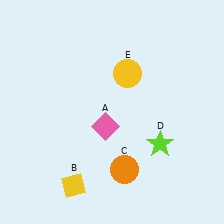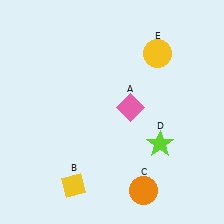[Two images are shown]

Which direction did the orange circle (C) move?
The orange circle (C) moved down.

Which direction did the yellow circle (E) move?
The yellow circle (E) moved right.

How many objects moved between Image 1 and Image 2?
3 objects moved between the two images.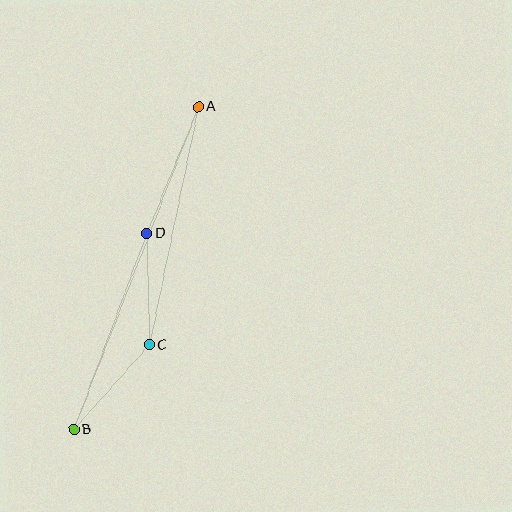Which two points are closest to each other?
Points C and D are closest to each other.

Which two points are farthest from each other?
Points A and B are farthest from each other.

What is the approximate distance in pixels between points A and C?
The distance between A and C is approximately 243 pixels.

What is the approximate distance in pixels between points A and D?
The distance between A and D is approximately 136 pixels.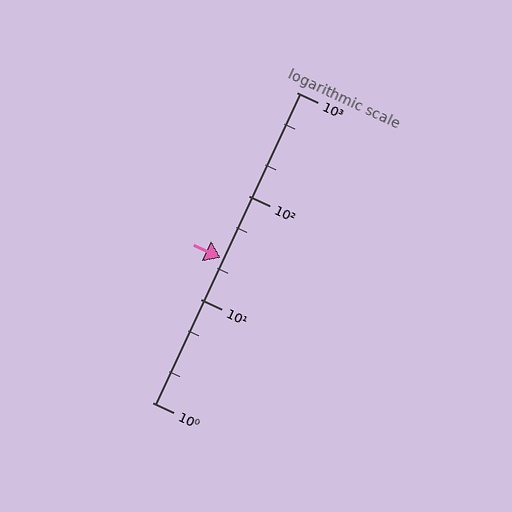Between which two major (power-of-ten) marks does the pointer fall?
The pointer is between 10 and 100.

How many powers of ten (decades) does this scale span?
The scale spans 3 decades, from 1 to 1000.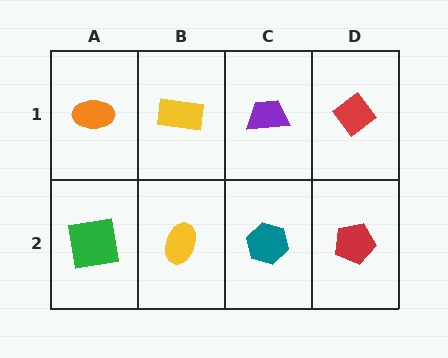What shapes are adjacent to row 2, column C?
A purple trapezoid (row 1, column C), a yellow ellipse (row 2, column B), a red pentagon (row 2, column D).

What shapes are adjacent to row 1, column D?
A red pentagon (row 2, column D), a purple trapezoid (row 1, column C).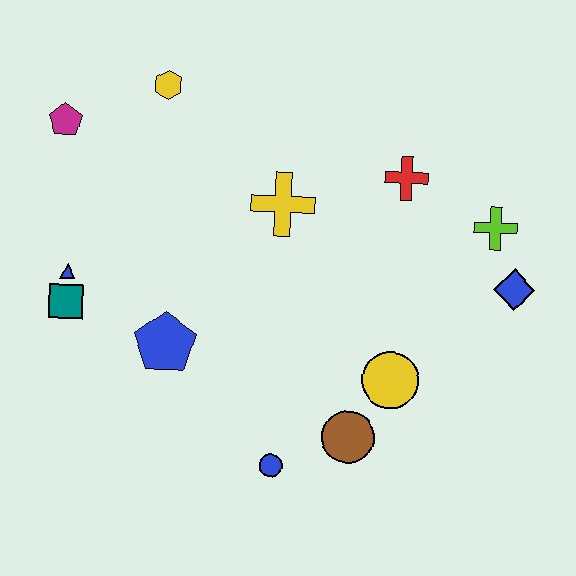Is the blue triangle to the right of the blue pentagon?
No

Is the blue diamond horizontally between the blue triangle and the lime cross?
No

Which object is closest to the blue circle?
The brown circle is closest to the blue circle.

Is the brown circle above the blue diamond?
No